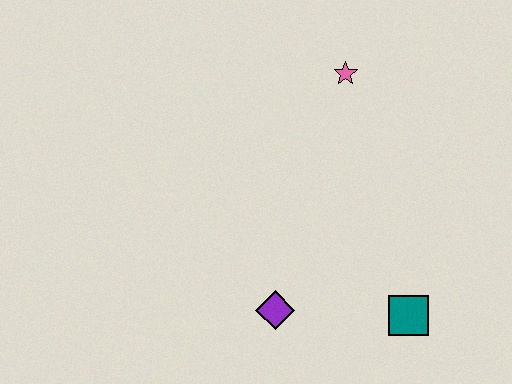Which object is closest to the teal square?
The purple diamond is closest to the teal square.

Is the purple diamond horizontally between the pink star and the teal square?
No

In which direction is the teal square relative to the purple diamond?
The teal square is to the right of the purple diamond.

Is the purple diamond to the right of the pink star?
No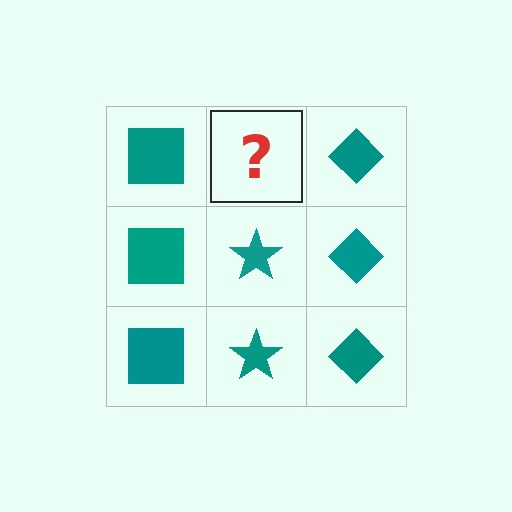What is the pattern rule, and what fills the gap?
The rule is that each column has a consistent shape. The gap should be filled with a teal star.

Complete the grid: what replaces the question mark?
The question mark should be replaced with a teal star.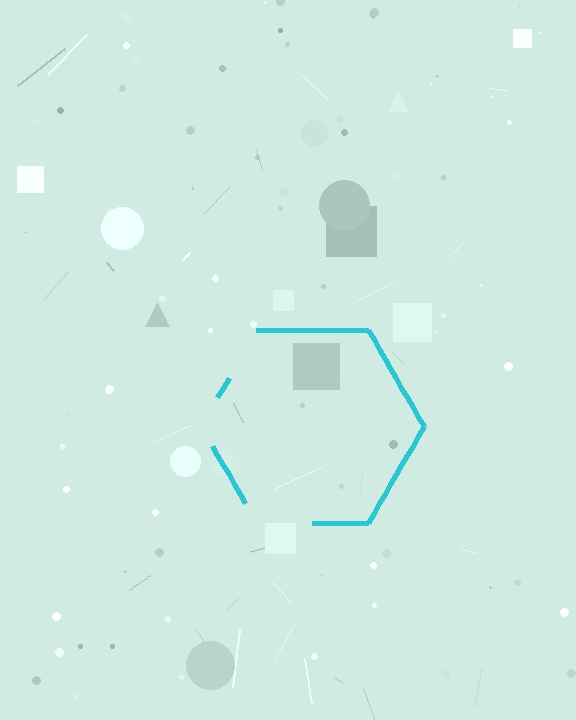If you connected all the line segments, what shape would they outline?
They would outline a hexagon.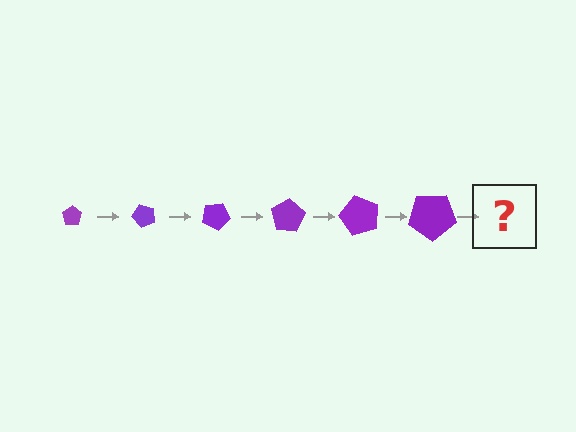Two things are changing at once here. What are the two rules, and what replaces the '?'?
The two rules are that the pentagon grows larger each step and it rotates 50 degrees each step. The '?' should be a pentagon, larger than the previous one and rotated 300 degrees from the start.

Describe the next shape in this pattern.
It should be a pentagon, larger than the previous one and rotated 300 degrees from the start.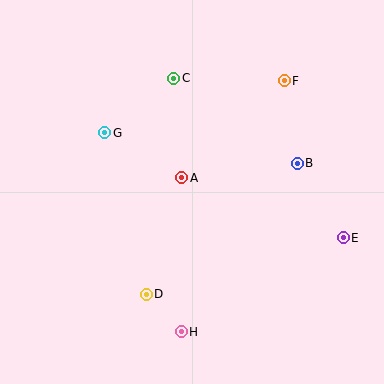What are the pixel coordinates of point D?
Point D is at (146, 294).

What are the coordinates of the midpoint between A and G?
The midpoint between A and G is at (143, 155).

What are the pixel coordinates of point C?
Point C is at (174, 78).